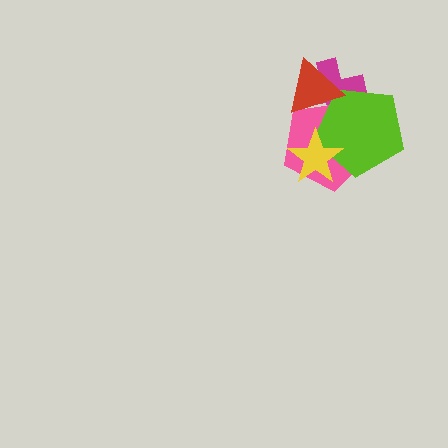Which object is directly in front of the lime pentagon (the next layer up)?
The red triangle is directly in front of the lime pentagon.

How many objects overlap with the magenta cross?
3 objects overlap with the magenta cross.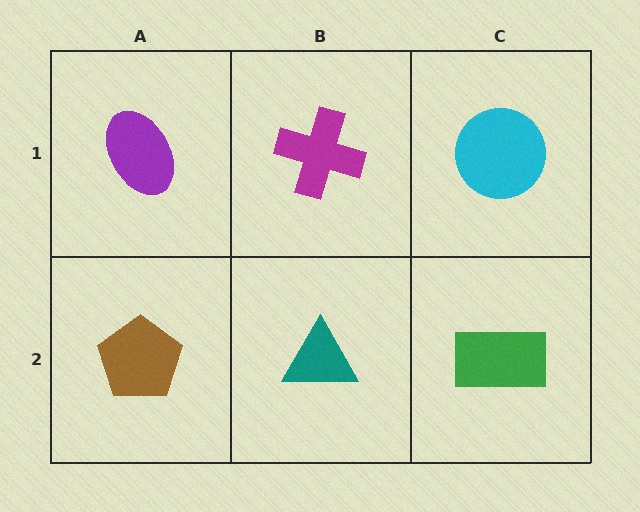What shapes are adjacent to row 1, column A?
A brown pentagon (row 2, column A), a magenta cross (row 1, column B).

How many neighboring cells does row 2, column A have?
2.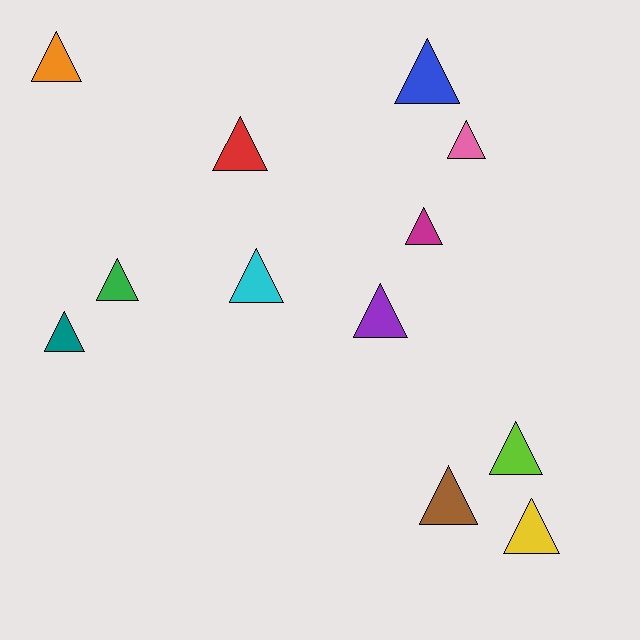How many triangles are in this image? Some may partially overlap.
There are 12 triangles.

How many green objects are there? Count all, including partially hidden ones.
There is 1 green object.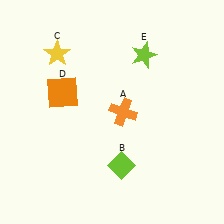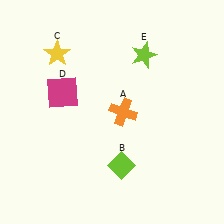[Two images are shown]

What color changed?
The square (D) changed from orange in Image 1 to magenta in Image 2.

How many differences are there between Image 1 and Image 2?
There is 1 difference between the two images.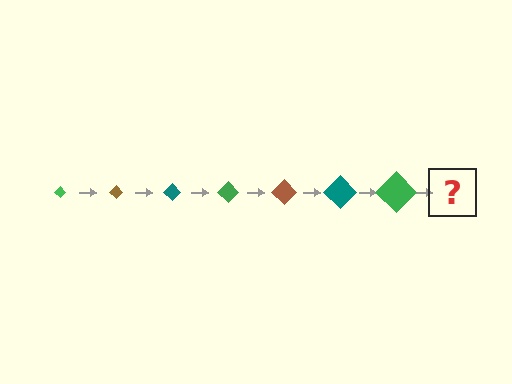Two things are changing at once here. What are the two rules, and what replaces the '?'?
The two rules are that the diamond grows larger each step and the color cycles through green, brown, and teal. The '?' should be a brown diamond, larger than the previous one.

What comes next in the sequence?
The next element should be a brown diamond, larger than the previous one.